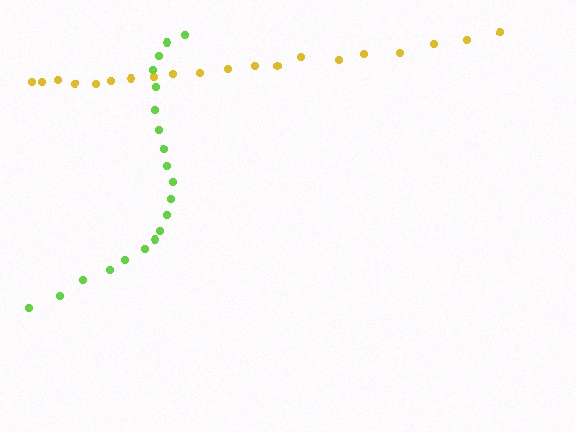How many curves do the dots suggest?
There are 2 distinct paths.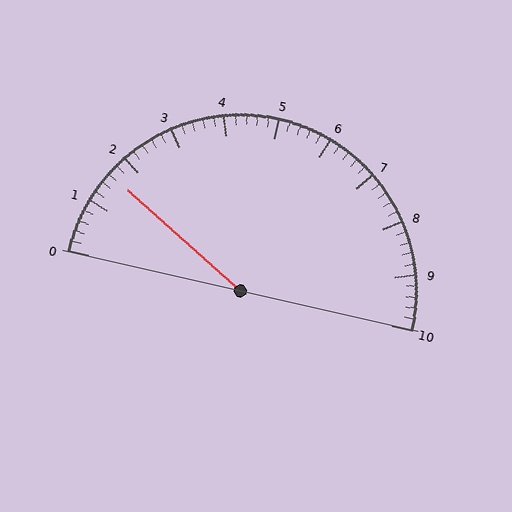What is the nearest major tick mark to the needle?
The nearest major tick mark is 2.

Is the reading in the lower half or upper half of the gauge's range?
The reading is in the lower half of the range (0 to 10).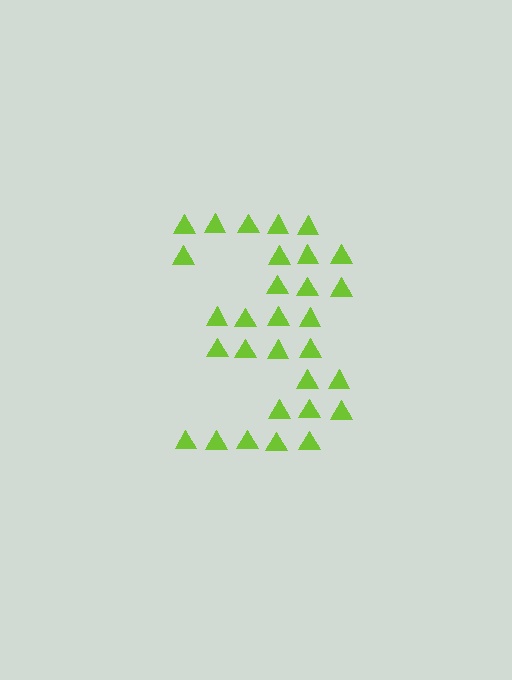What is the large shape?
The large shape is the digit 3.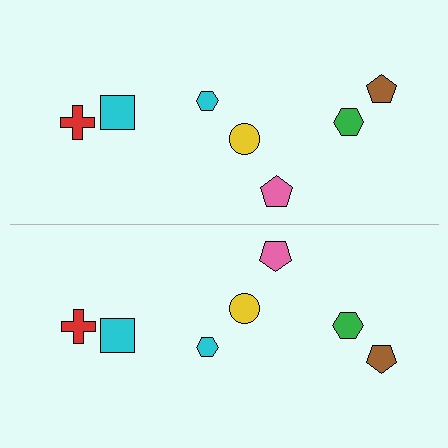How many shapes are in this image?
There are 14 shapes in this image.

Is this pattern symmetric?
Yes, this pattern has bilateral (reflection) symmetry.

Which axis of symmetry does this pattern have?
The pattern has a horizontal axis of symmetry running through the center of the image.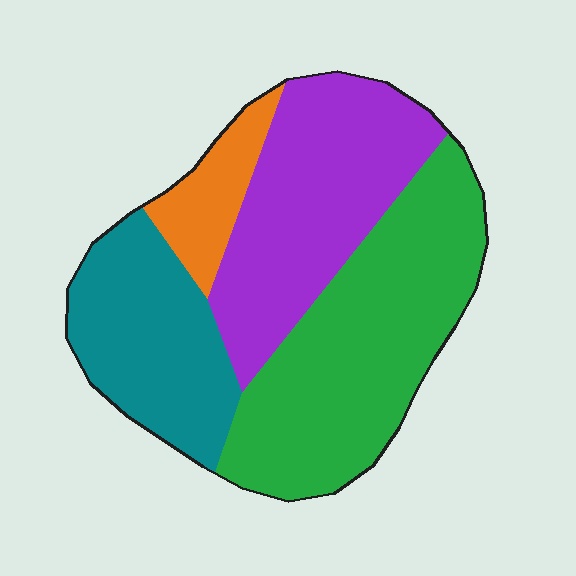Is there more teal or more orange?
Teal.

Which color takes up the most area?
Green, at roughly 40%.